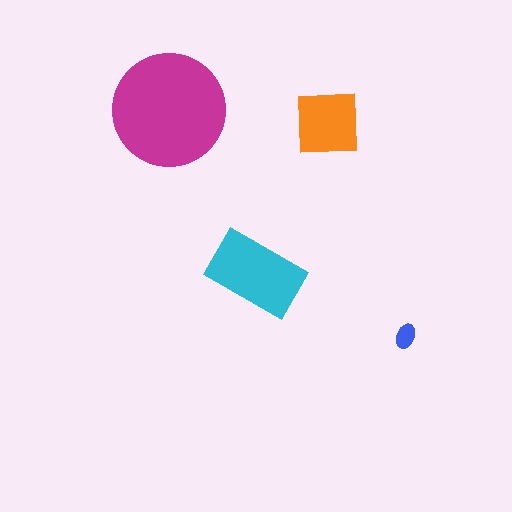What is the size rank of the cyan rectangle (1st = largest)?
2nd.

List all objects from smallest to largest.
The blue ellipse, the orange square, the cyan rectangle, the magenta circle.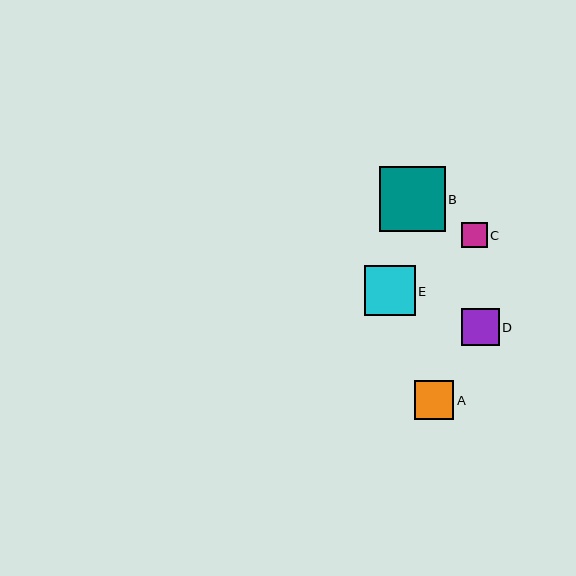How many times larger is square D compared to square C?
Square D is approximately 1.5 times the size of square C.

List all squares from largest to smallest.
From largest to smallest: B, E, A, D, C.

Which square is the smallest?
Square C is the smallest with a size of approximately 25 pixels.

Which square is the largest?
Square B is the largest with a size of approximately 66 pixels.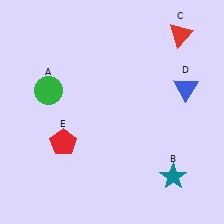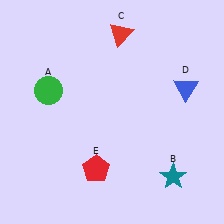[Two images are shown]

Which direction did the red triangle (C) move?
The red triangle (C) moved left.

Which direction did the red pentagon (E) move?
The red pentagon (E) moved right.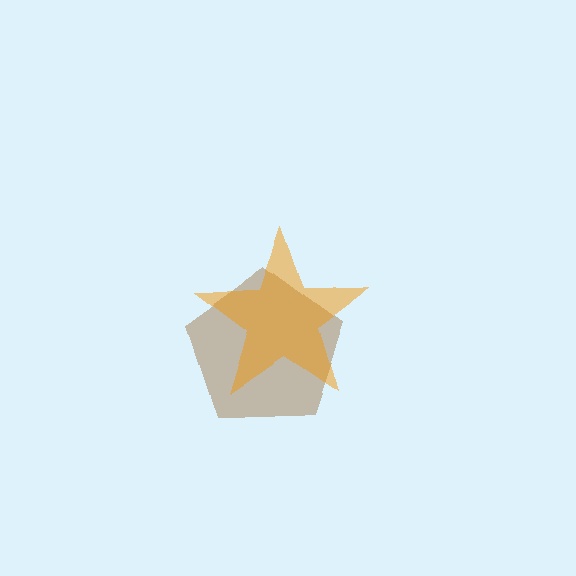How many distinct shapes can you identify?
There are 2 distinct shapes: a brown pentagon, an orange star.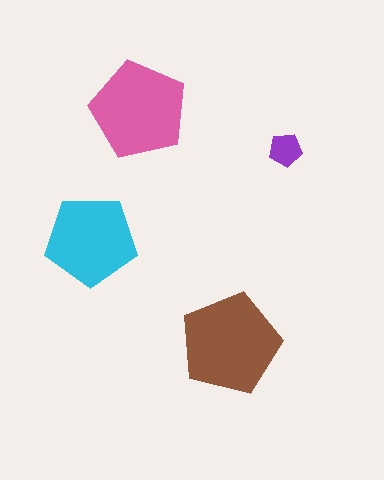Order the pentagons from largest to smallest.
the brown one, the pink one, the cyan one, the purple one.